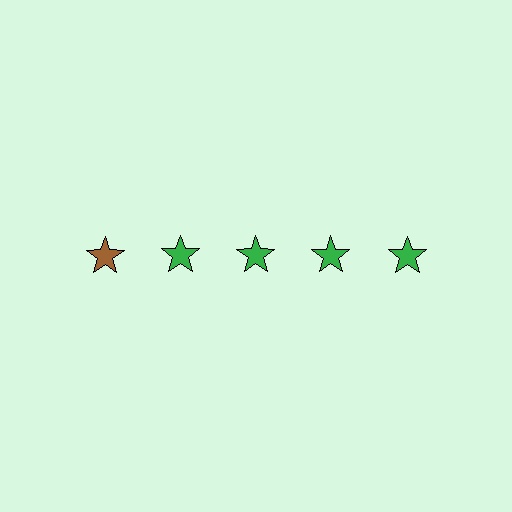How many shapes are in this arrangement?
There are 5 shapes arranged in a grid pattern.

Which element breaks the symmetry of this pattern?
The brown star in the top row, leftmost column breaks the symmetry. All other shapes are green stars.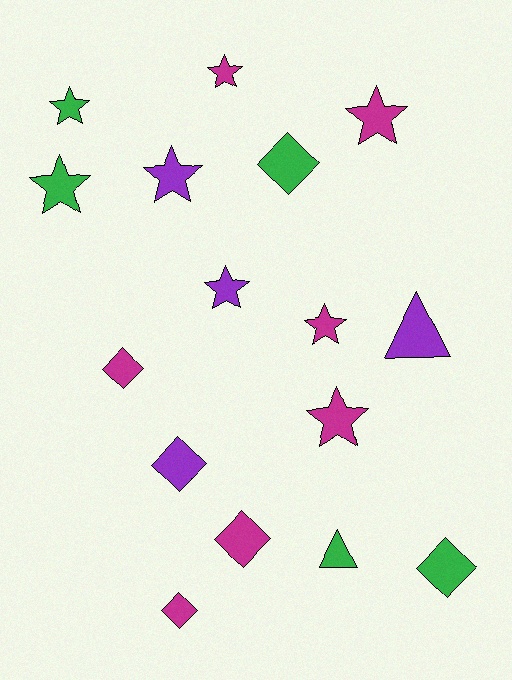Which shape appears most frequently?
Star, with 8 objects.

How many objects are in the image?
There are 16 objects.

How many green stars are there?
There are 2 green stars.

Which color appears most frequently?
Magenta, with 7 objects.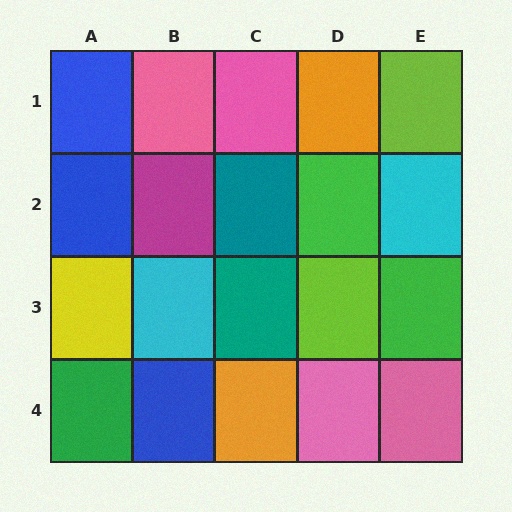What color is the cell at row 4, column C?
Orange.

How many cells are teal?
2 cells are teal.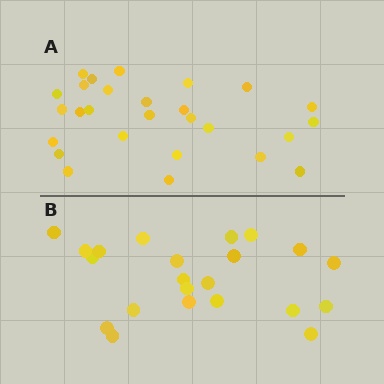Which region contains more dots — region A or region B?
Region A (the top region) has more dots.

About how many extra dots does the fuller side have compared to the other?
Region A has about 5 more dots than region B.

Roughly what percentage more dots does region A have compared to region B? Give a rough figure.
About 25% more.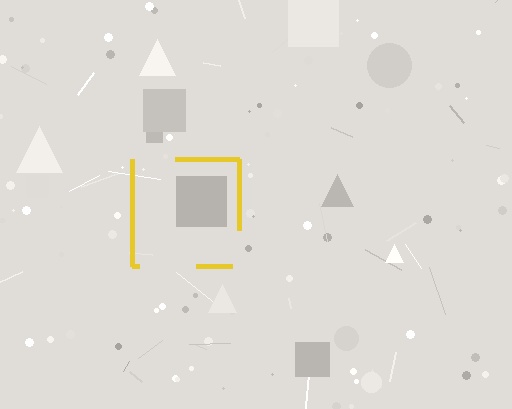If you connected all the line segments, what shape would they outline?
They would outline a square.